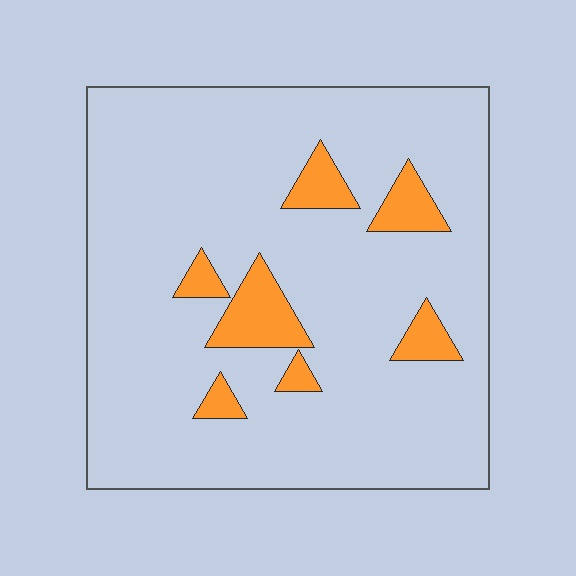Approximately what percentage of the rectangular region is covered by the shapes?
Approximately 10%.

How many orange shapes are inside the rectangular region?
7.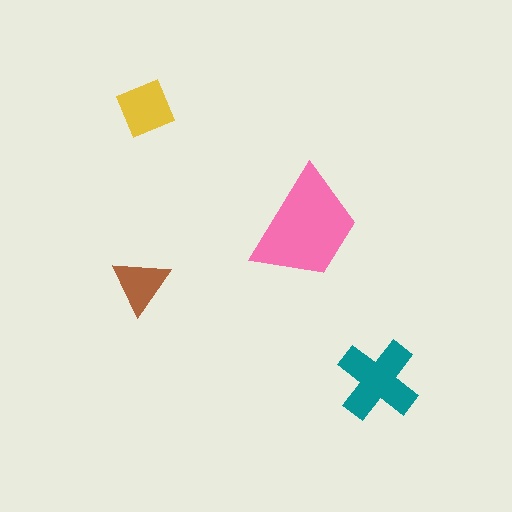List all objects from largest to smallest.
The pink trapezoid, the teal cross, the yellow square, the brown triangle.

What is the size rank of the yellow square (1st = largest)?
3rd.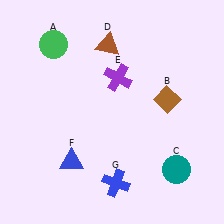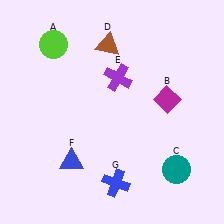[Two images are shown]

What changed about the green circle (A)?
In Image 1, A is green. In Image 2, it changed to lime.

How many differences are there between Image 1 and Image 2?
There are 2 differences between the two images.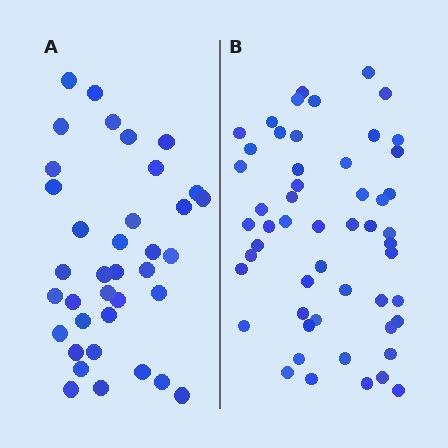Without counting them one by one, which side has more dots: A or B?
Region B (the right region) has more dots.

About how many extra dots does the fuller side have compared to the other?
Region B has approximately 15 more dots than region A.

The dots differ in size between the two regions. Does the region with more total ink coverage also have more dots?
No. Region A has more total ink coverage because its dots are larger, but region B actually contains more individual dots. Total area can be misleading — the number of items is what matters here.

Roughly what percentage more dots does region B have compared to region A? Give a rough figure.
About 45% more.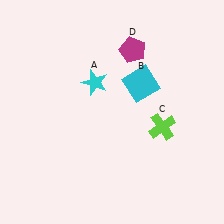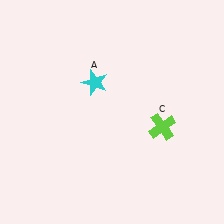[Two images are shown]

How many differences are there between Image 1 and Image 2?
There are 2 differences between the two images.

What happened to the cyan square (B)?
The cyan square (B) was removed in Image 2. It was in the top-right area of Image 1.